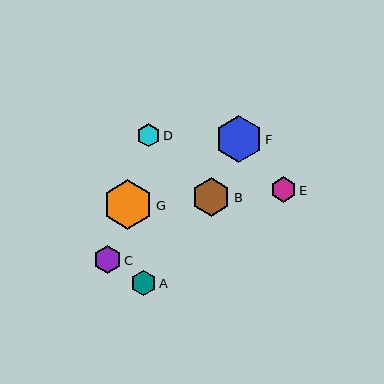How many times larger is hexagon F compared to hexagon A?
Hexagon F is approximately 1.8 times the size of hexagon A.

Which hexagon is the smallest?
Hexagon D is the smallest with a size of approximately 24 pixels.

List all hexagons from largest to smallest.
From largest to smallest: G, F, B, C, A, E, D.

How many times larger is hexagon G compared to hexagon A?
Hexagon G is approximately 1.9 times the size of hexagon A.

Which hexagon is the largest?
Hexagon G is the largest with a size of approximately 49 pixels.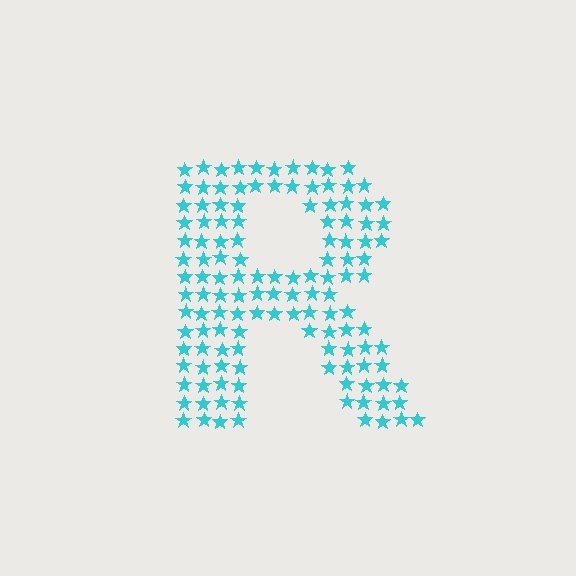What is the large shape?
The large shape is the letter R.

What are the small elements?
The small elements are stars.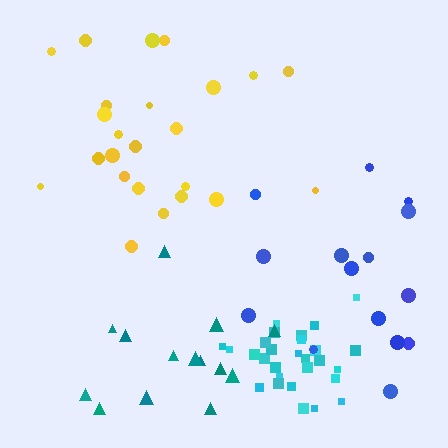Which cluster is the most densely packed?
Cyan.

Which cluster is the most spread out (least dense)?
Blue.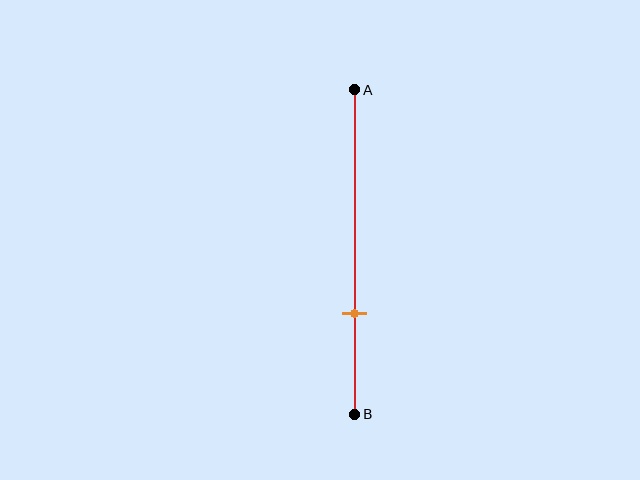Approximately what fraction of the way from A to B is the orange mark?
The orange mark is approximately 70% of the way from A to B.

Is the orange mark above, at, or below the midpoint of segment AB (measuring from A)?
The orange mark is below the midpoint of segment AB.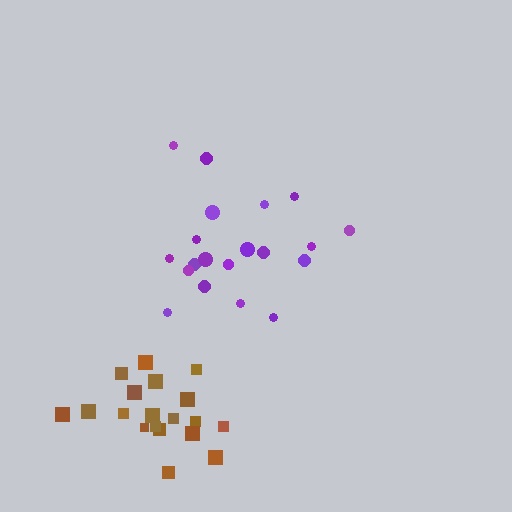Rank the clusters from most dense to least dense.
brown, purple.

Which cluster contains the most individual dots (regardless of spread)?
Brown (20).